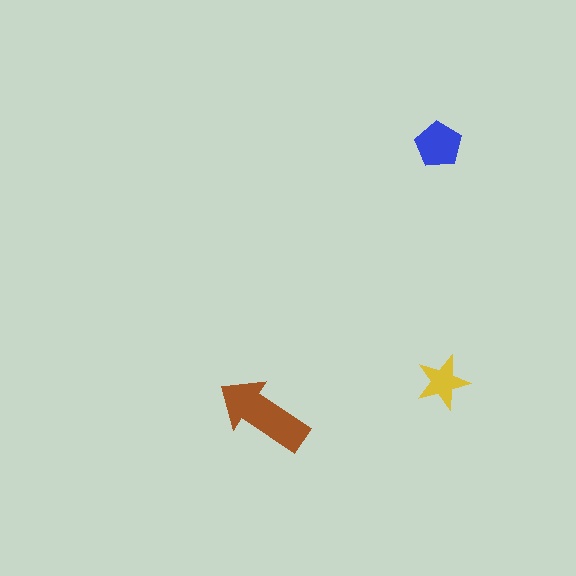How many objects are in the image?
There are 3 objects in the image.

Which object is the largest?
The brown arrow.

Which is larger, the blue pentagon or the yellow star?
The blue pentagon.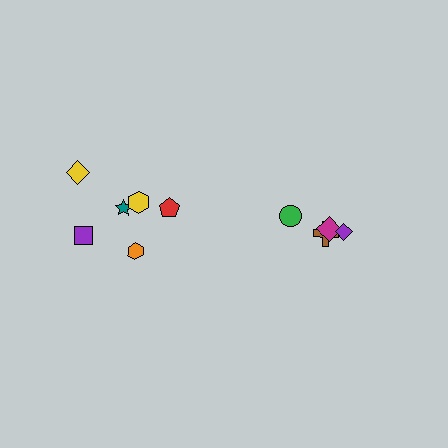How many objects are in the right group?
There are 4 objects.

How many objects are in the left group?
There are 6 objects.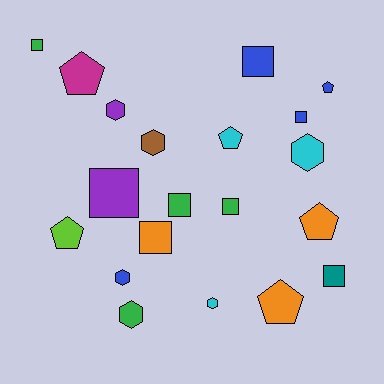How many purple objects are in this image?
There are 2 purple objects.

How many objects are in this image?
There are 20 objects.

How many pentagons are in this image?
There are 6 pentagons.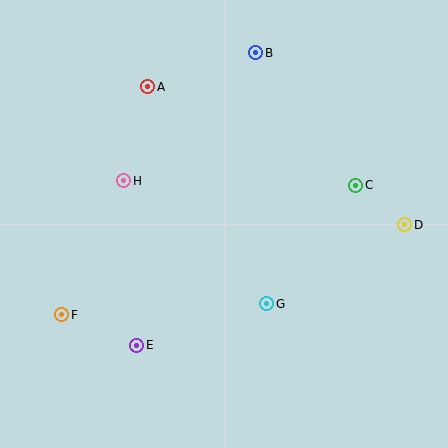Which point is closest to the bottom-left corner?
Point F is closest to the bottom-left corner.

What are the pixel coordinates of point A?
Point A is at (148, 87).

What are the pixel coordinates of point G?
Point G is at (267, 304).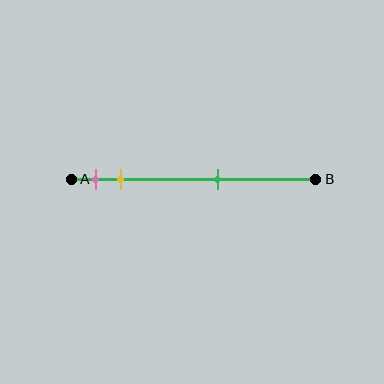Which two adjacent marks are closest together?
The pink and yellow marks are the closest adjacent pair.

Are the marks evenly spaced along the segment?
No, the marks are not evenly spaced.